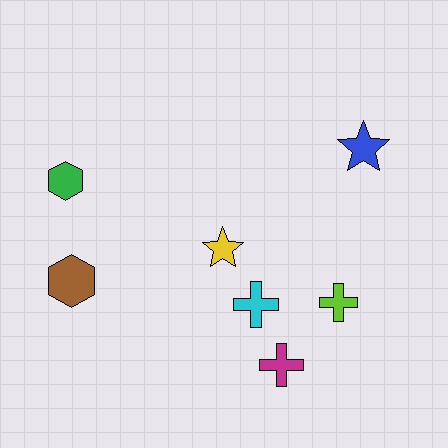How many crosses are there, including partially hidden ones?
There are 3 crosses.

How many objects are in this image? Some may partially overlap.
There are 7 objects.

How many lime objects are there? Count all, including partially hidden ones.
There is 1 lime object.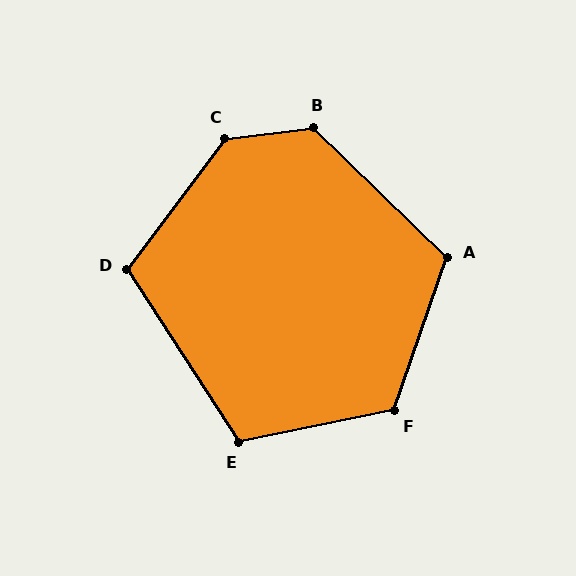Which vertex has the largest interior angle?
C, at approximately 134 degrees.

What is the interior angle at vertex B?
Approximately 129 degrees (obtuse).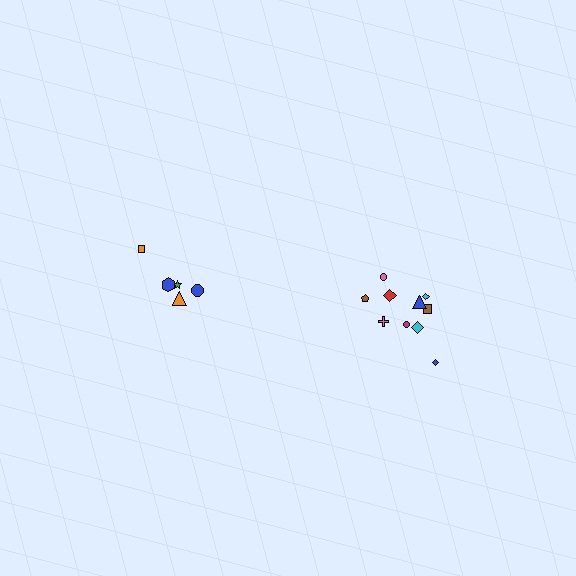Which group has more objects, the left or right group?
The right group.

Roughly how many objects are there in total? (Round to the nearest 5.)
Roughly 15 objects in total.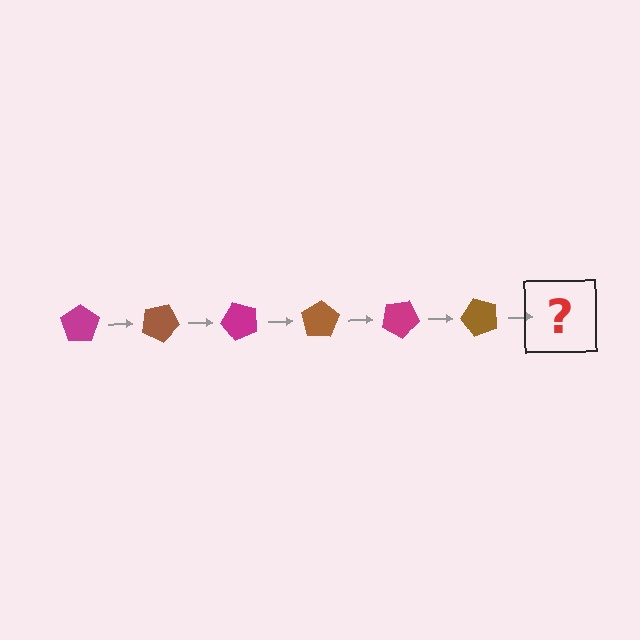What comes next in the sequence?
The next element should be a magenta pentagon, rotated 150 degrees from the start.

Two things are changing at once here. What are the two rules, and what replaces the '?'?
The two rules are that it rotates 25 degrees each step and the color cycles through magenta and brown. The '?' should be a magenta pentagon, rotated 150 degrees from the start.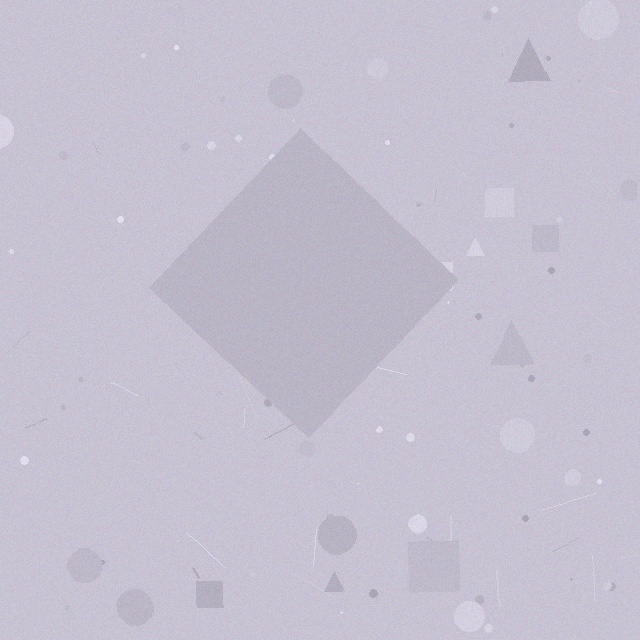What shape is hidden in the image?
A diamond is hidden in the image.